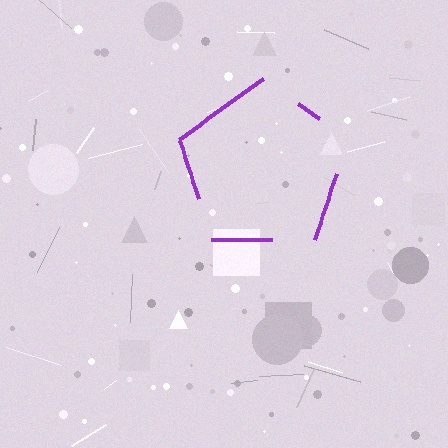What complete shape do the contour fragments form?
The contour fragments form a pentagon.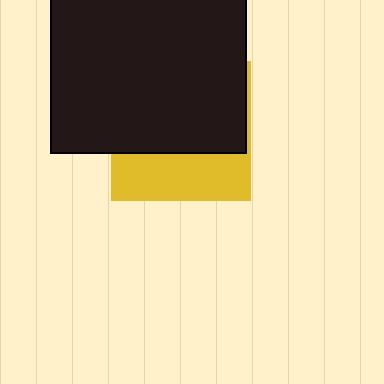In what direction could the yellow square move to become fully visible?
The yellow square could move down. That would shift it out from behind the black square entirely.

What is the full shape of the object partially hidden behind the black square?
The partially hidden object is a yellow square.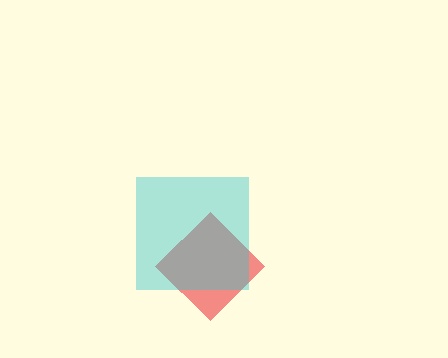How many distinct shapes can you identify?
There are 2 distinct shapes: a red diamond, a cyan square.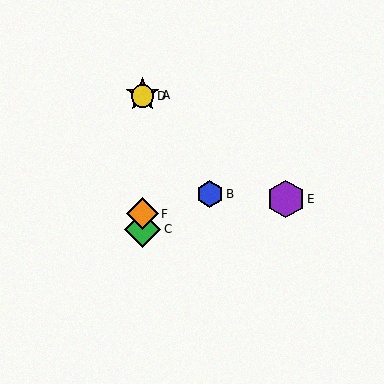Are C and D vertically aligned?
Yes, both are at x≈142.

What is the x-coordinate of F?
Object F is at x≈142.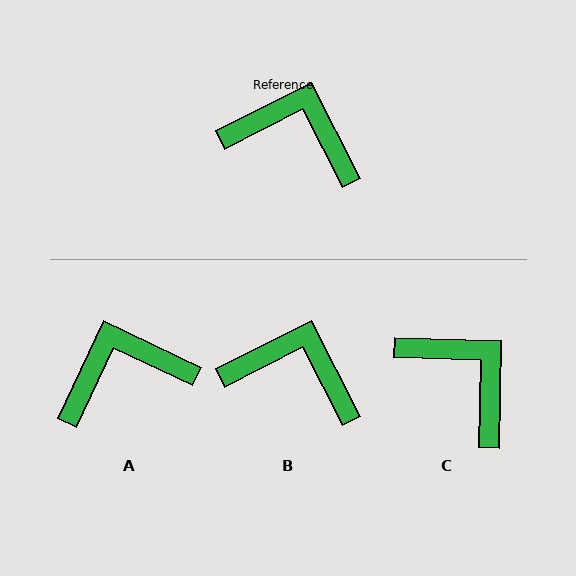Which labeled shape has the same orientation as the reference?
B.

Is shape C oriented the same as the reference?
No, it is off by about 28 degrees.